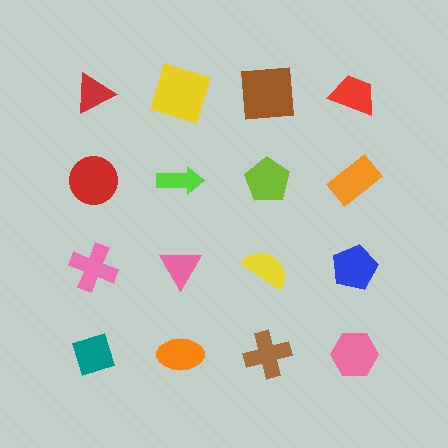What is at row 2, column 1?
A red circle.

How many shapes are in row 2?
4 shapes.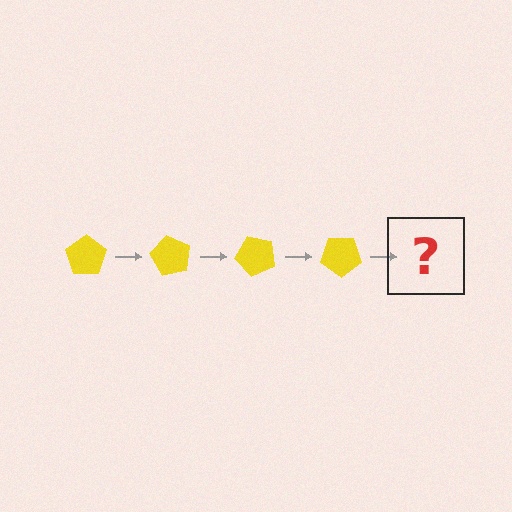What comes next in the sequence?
The next element should be a yellow pentagon rotated 240 degrees.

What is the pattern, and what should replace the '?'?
The pattern is that the pentagon rotates 60 degrees each step. The '?' should be a yellow pentagon rotated 240 degrees.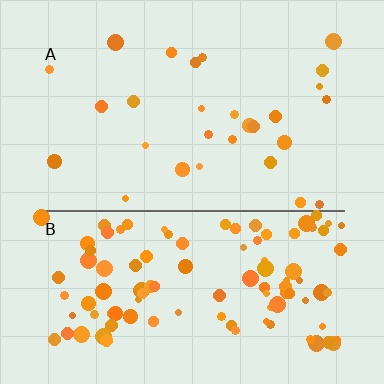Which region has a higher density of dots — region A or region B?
B (the bottom).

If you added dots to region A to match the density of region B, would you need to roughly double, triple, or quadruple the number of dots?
Approximately quadruple.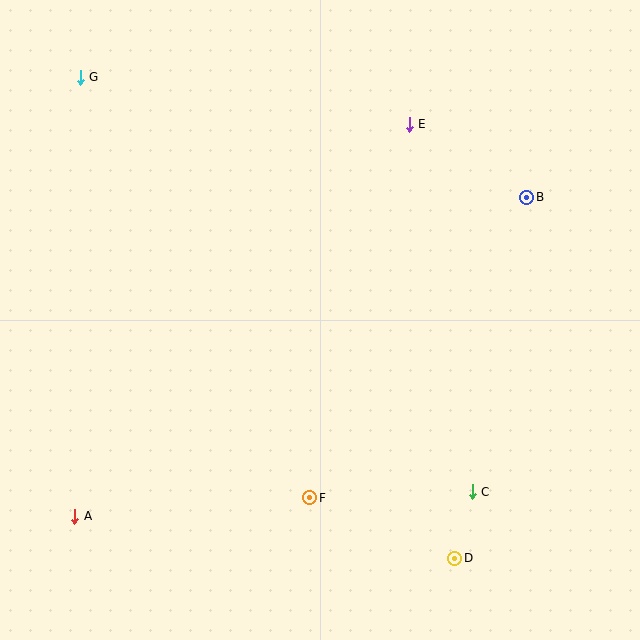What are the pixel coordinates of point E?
Point E is at (409, 124).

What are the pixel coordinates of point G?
Point G is at (80, 77).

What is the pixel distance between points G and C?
The distance between G and C is 570 pixels.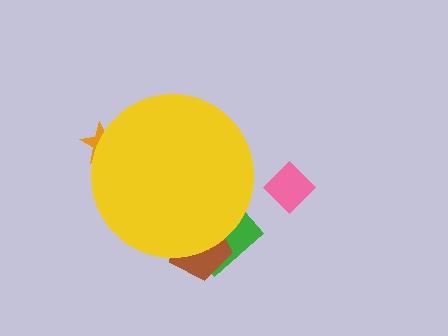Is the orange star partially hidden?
Yes, the orange star is partially hidden behind the yellow circle.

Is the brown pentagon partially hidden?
Yes, the brown pentagon is partially hidden behind the yellow circle.